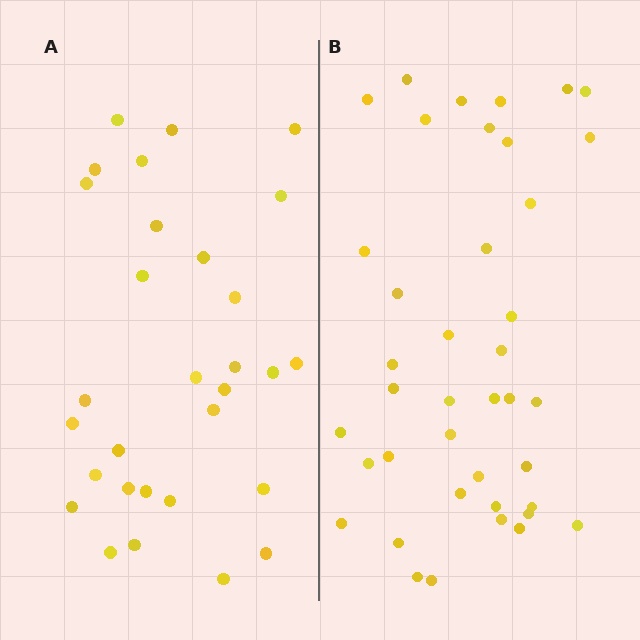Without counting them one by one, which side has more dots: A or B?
Region B (the right region) has more dots.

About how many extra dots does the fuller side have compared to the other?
Region B has roughly 10 or so more dots than region A.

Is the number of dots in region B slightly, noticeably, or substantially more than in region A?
Region B has noticeably more, but not dramatically so. The ratio is roughly 1.3 to 1.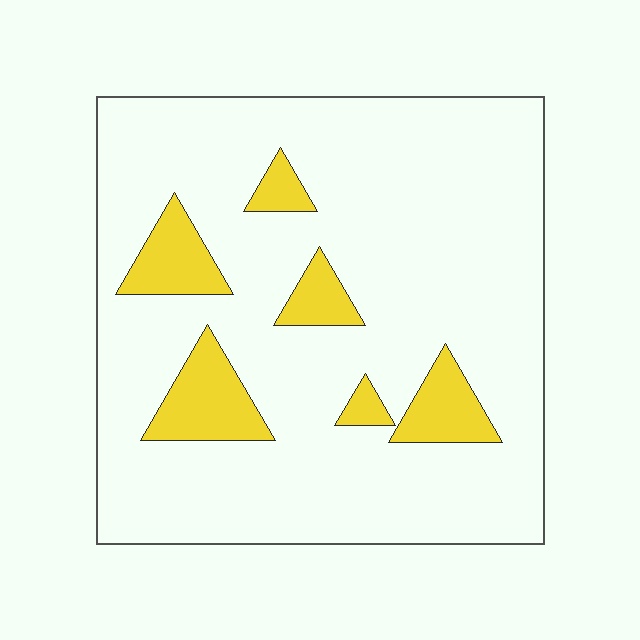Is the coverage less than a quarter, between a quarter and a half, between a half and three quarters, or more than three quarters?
Less than a quarter.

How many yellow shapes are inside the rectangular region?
6.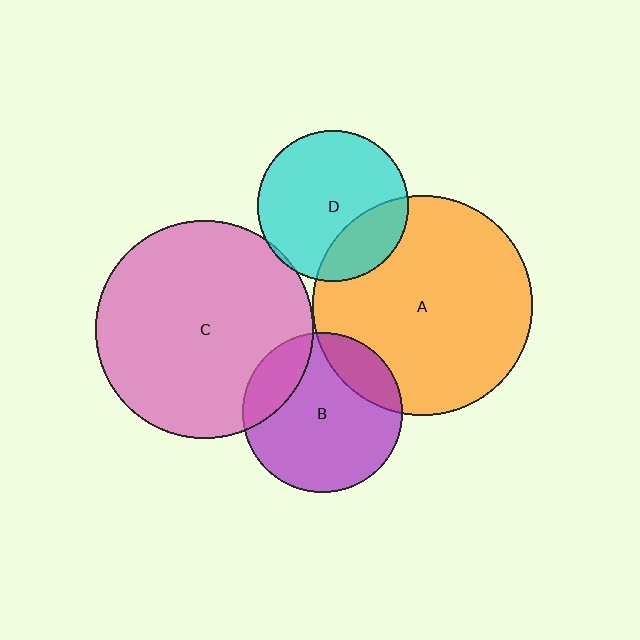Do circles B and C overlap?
Yes.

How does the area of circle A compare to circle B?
Approximately 1.9 times.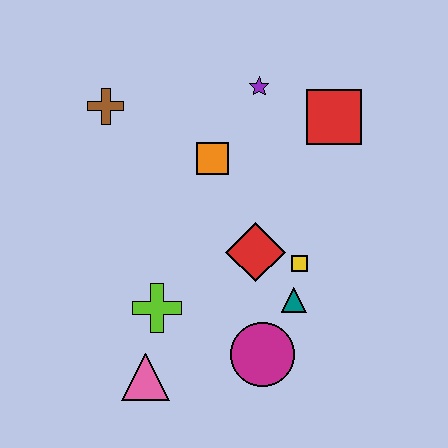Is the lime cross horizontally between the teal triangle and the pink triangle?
Yes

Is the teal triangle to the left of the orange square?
No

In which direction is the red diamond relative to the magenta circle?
The red diamond is above the magenta circle.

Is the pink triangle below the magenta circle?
Yes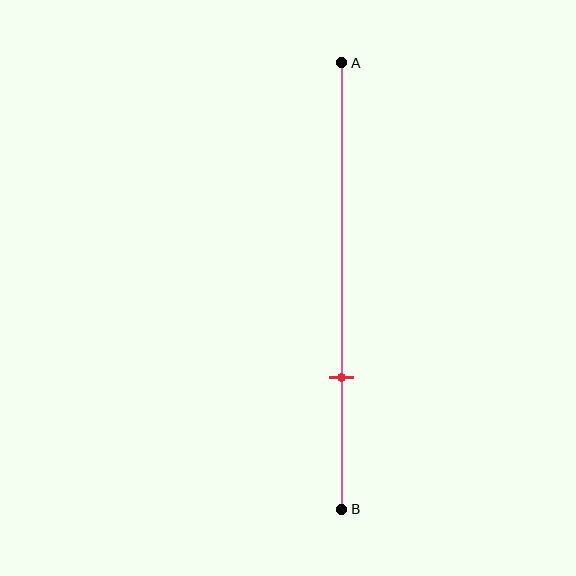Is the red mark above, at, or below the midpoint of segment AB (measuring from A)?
The red mark is below the midpoint of segment AB.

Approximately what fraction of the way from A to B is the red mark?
The red mark is approximately 70% of the way from A to B.